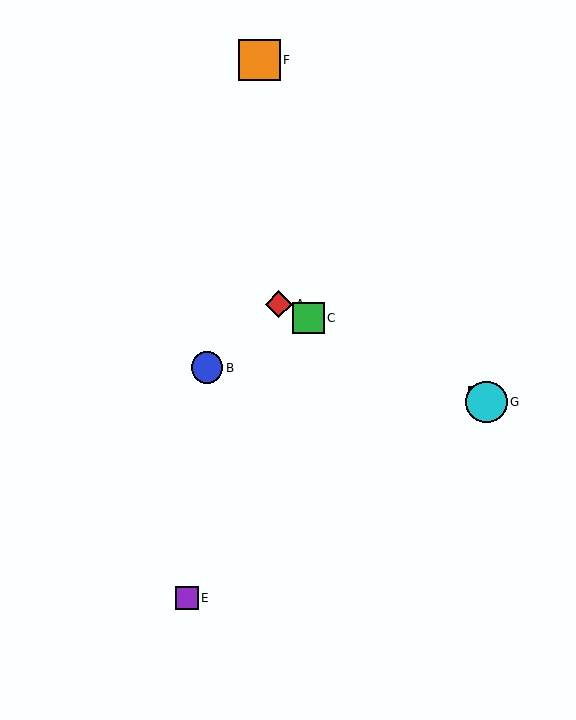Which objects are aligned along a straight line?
Objects A, C, D, G are aligned along a straight line.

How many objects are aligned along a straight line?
4 objects (A, C, D, G) are aligned along a straight line.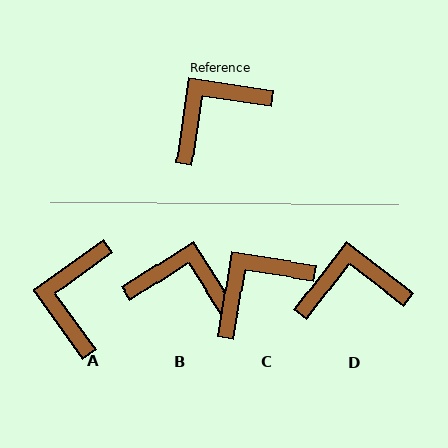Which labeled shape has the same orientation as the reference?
C.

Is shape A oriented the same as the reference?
No, it is off by about 44 degrees.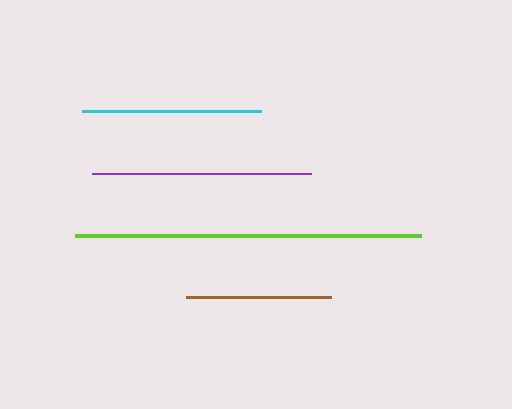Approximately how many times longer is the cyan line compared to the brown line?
The cyan line is approximately 1.2 times the length of the brown line.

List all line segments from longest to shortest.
From longest to shortest: lime, purple, cyan, brown.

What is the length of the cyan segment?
The cyan segment is approximately 179 pixels long.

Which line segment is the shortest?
The brown line is the shortest at approximately 144 pixels.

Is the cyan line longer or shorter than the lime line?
The lime line is longer than the cyan line.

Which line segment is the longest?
The lime line is the longest at approximately 347 pixels.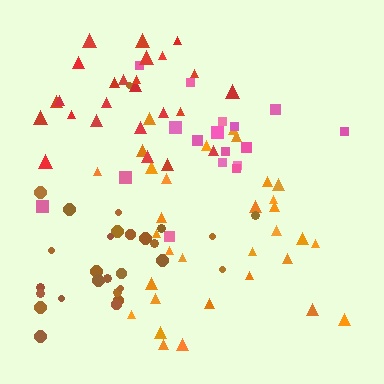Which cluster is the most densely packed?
Brown.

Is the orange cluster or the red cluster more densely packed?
Red.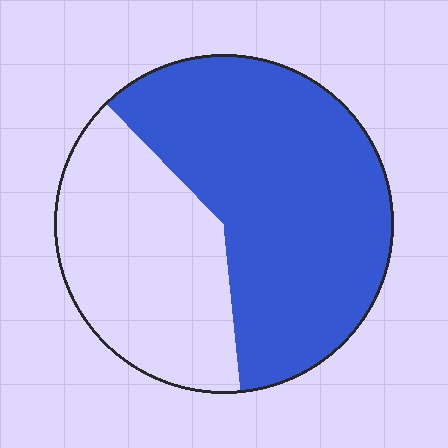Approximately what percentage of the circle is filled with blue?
Approximately 60%.